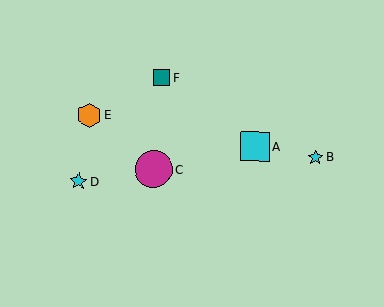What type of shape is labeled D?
Shape D is a cyan star.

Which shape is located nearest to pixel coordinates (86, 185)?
The cyan star (labeled D) at (79, 181) is nearest to that location.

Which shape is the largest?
The magenta circle (labeled C) is the largest.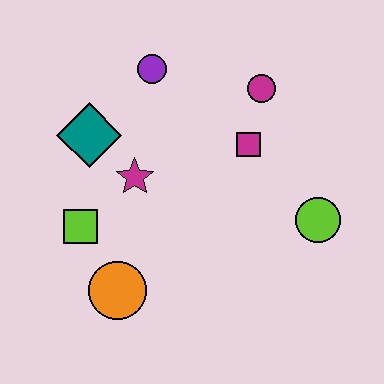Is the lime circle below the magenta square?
Yes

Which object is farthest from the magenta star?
The lime circle is farthest from the magenta star.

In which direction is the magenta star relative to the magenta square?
The magenta star is to the left of the magenta square.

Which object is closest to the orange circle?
The lime square is closest to the orange circle.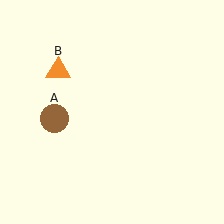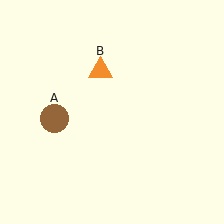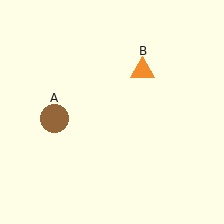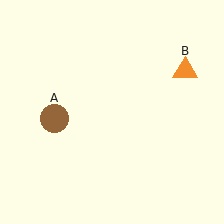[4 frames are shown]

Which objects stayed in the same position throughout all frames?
Brown circle (object A) remained stationary.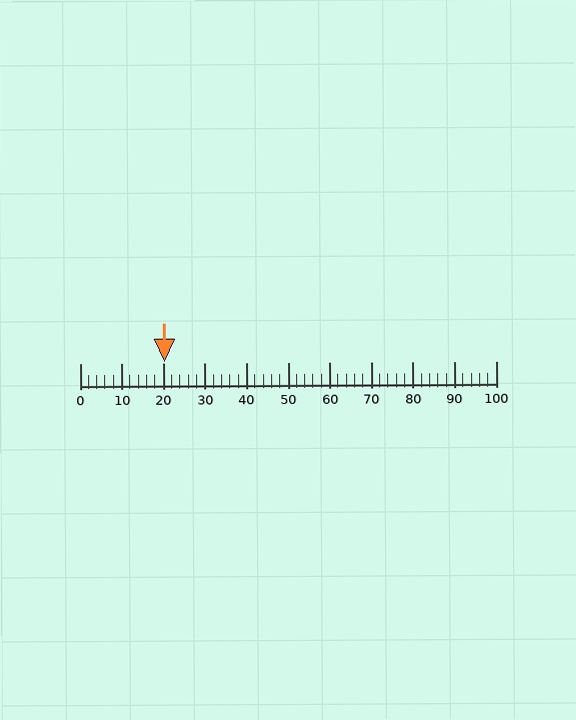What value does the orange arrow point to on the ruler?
The orange arrow points to approximately 20.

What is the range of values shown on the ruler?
The ruler shows values from 0 to 100.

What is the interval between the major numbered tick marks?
The major tick marks are spaced 10 units apart.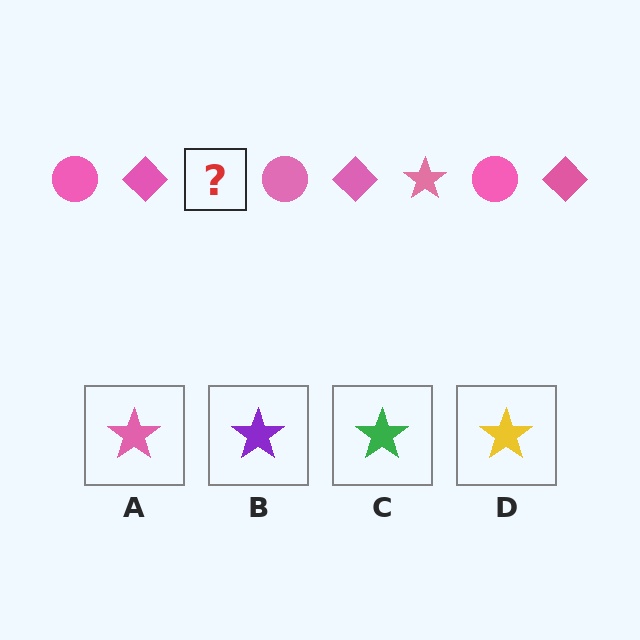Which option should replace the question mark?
Option A.